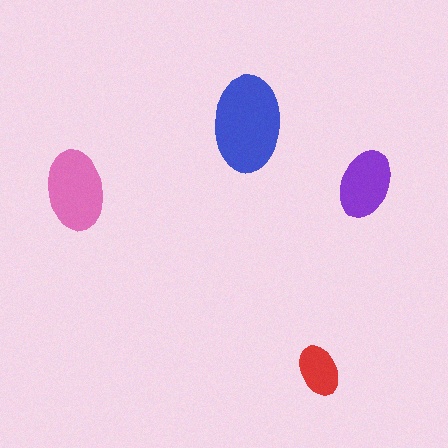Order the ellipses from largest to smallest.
the blue one, the pink one, the purple one, the red one.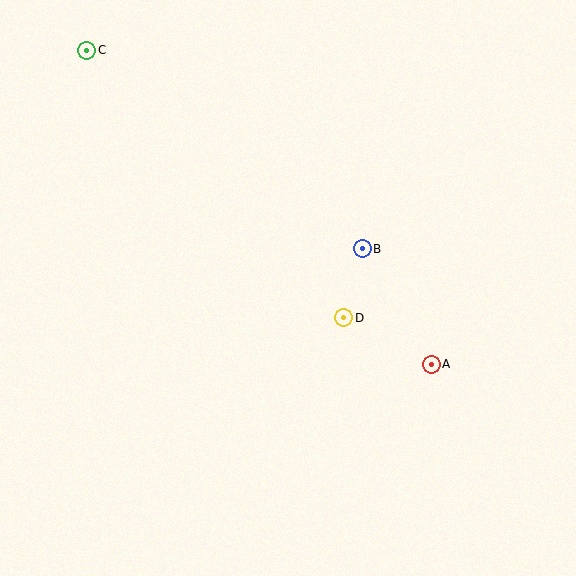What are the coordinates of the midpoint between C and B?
The midpoint between C and B is at (224, 150).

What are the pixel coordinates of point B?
Point B is at (362, 249).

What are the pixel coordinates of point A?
Point A is at (431, 364).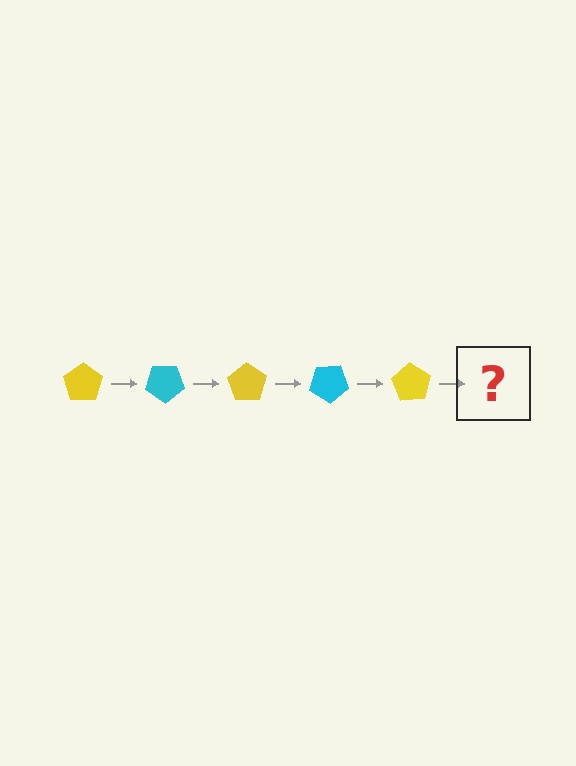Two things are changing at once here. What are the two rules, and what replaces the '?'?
The two rules are that it rotates 35 degrees each step and the color cycles through yellow and cyan. The '?' should be a cyan pentagon, rotated 175 degrees from the start.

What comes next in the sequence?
The next element should be a cyan pentagon, rotated 175 degrees from the start.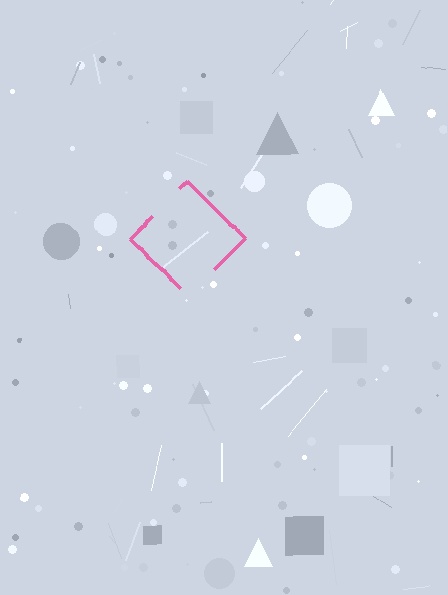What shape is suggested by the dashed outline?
The dashed outline suggests a diamond.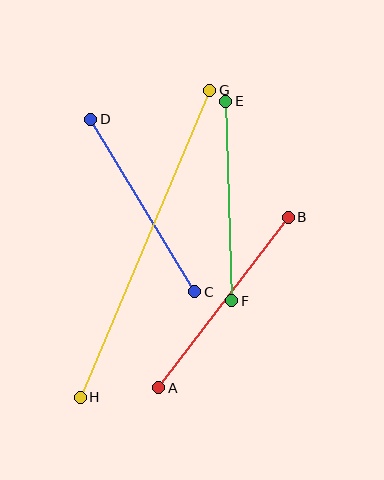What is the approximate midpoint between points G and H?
The midpoint is at approximately (145, 244) pixels.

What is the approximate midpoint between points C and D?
The midpoint is at approximately (143, 205) pixels.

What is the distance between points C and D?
The distance is approximately 201 pixels.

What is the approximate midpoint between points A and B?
The midpoint is at approximately (223, 303) pixels.